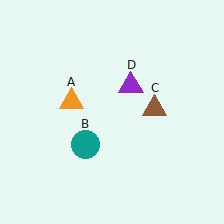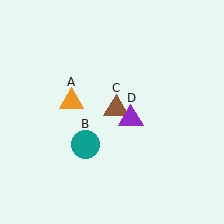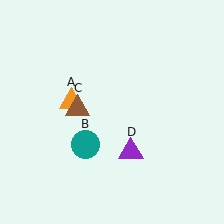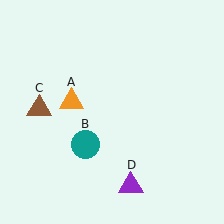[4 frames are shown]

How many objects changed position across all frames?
2 objects changed position: brown triangle (object C), purple triangle (object D).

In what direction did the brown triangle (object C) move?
The brown triangle (object C) moved left.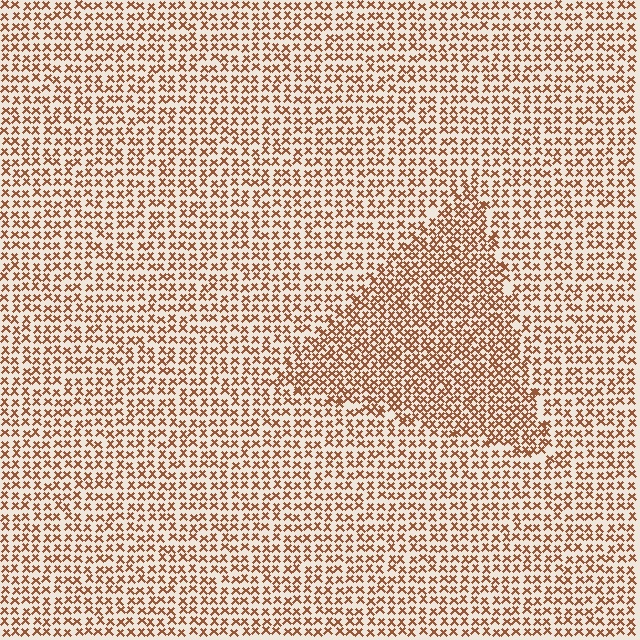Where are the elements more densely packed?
The elements are more densely packed inside the triangle boundary.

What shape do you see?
I see a triangle.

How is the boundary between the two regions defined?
The boundary is defined by a change in element density (approximately 1.5x ratio). All elements are the same color, size, and shape.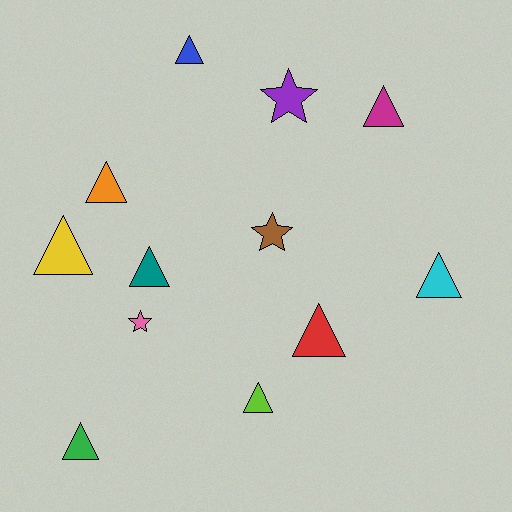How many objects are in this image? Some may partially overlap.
There are 12 objects.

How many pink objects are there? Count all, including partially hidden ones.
There is 1 pink object.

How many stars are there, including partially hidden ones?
There are 3 stars.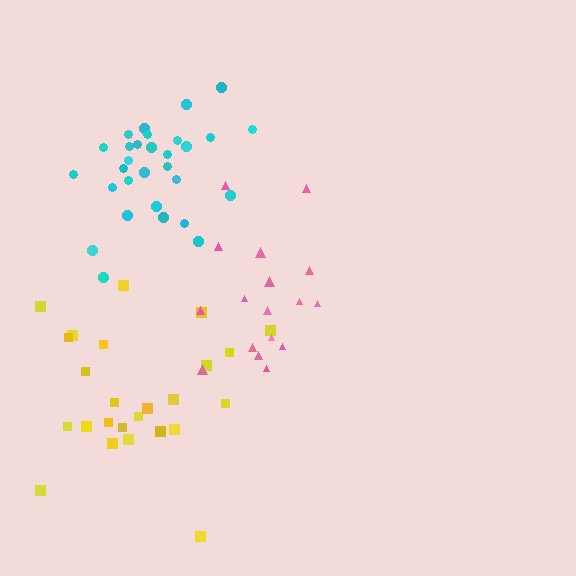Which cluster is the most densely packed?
Cyan.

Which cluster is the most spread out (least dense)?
Yellow.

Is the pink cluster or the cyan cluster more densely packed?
Cyan.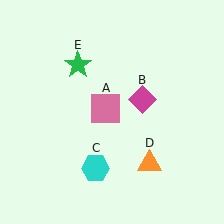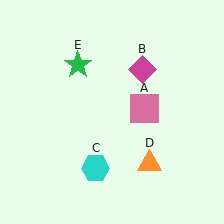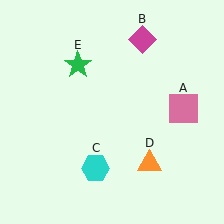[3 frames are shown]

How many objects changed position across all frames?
2 objects changed position: pink square (object A), magenta diamond (object B).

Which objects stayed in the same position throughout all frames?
Cyan hexagon (object C) and orange triangle (object D) and green star (object E) remained stationary.